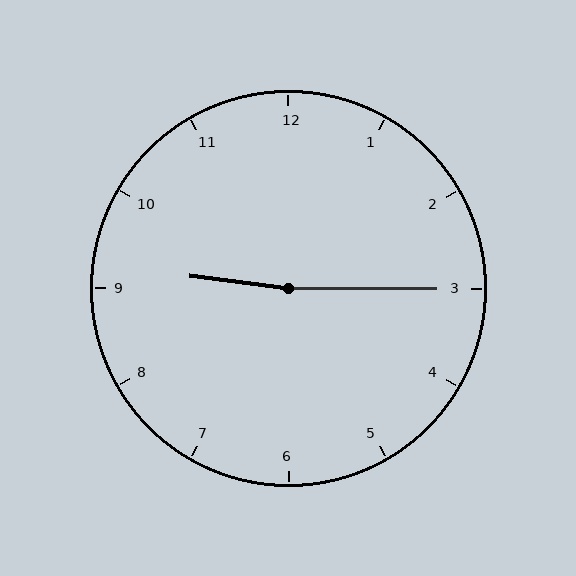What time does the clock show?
9:15.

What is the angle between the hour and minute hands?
Approximately 172 degrees.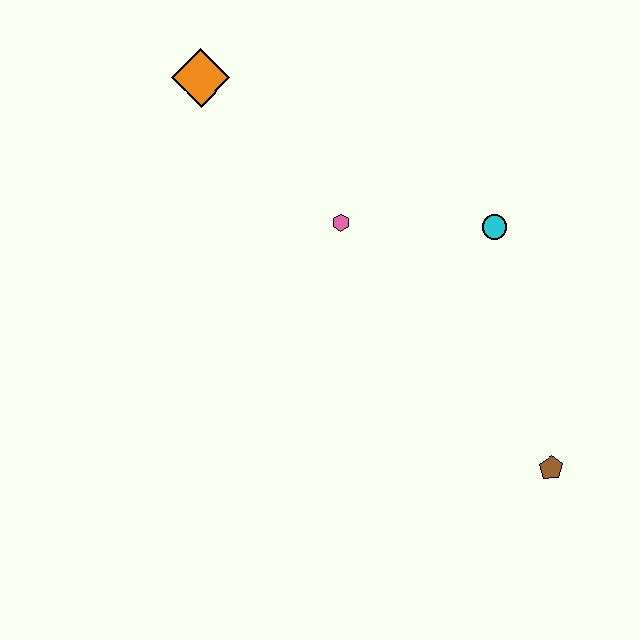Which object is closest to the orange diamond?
The pink hexagon is closest to the orange diamond.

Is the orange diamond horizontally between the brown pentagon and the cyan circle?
No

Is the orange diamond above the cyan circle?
Yes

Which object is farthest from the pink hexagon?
The brown pentagon is farthest from the pink hexagon.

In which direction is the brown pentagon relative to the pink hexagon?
The brown pentagon is below the pink hexagon.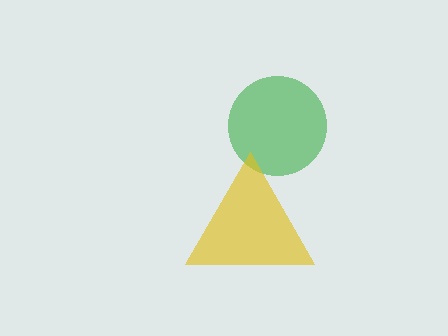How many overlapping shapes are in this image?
There are 2 overlapping shapes in the image.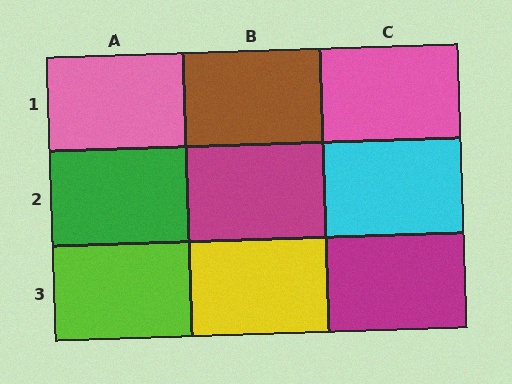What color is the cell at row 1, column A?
Pink.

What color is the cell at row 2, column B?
Magenta.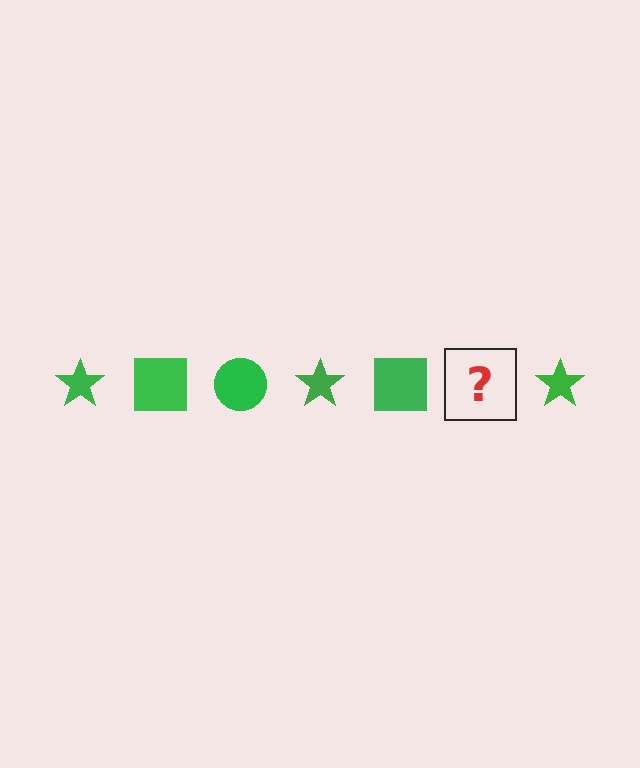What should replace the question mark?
The question mark should be replaced with a green circle.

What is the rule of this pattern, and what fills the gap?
The rule is that the pattern cycles through star, square, circle shapes in green. The gap should be filled with a green circle.